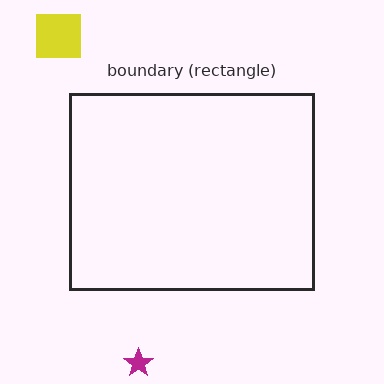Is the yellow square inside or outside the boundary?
Outside.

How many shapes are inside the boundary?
0 inside, 2 outside.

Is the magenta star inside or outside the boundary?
Outside.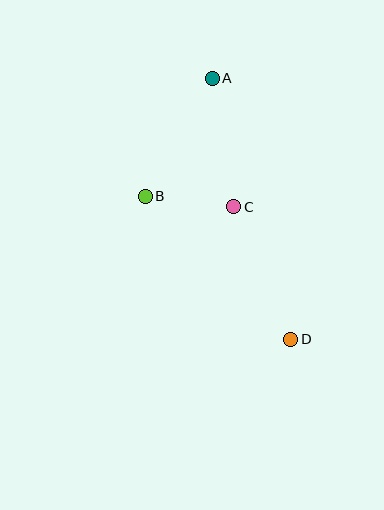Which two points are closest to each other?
Points B and C are closest to each other.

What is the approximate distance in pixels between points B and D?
The distance between B and D is approximately 204 pixels.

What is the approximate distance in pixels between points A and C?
The distance between A and C is approximately 130 pixels.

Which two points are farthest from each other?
Points A and D are farthest from each other.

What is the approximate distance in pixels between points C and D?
The distance between C and D is approximately 144 pixels.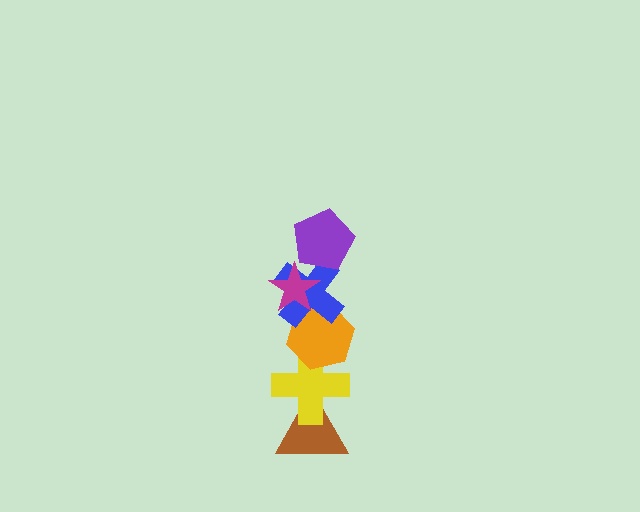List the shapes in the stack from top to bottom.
From top to bottom: the purple pentagon, the magenta star, the blue cross, the orange hexagon, the yellow cross, the brown triangle.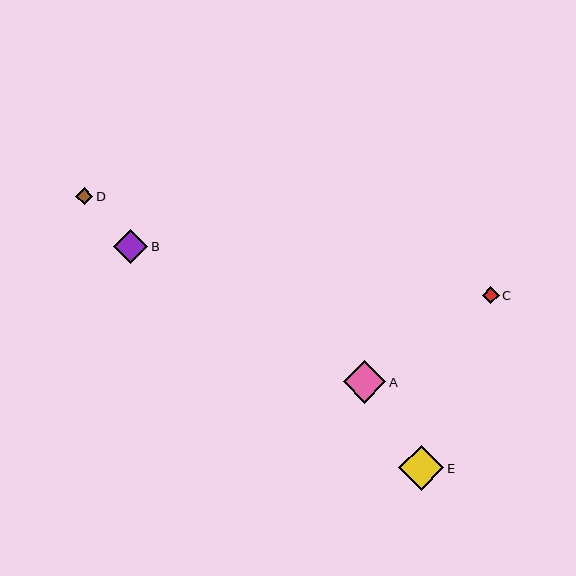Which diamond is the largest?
Diamond E is the largest with a size of approximately 45 pixels.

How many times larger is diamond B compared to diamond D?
Diamond B is approximately 2.0 times the size of diamond D.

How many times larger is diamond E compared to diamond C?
Diamond E is approximately 2.6 times the size of diamond C.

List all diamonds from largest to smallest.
From largest to smallest: E, A, B, C, D.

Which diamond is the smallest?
Diamond D is the smallest with a size of approximately 17 pixels.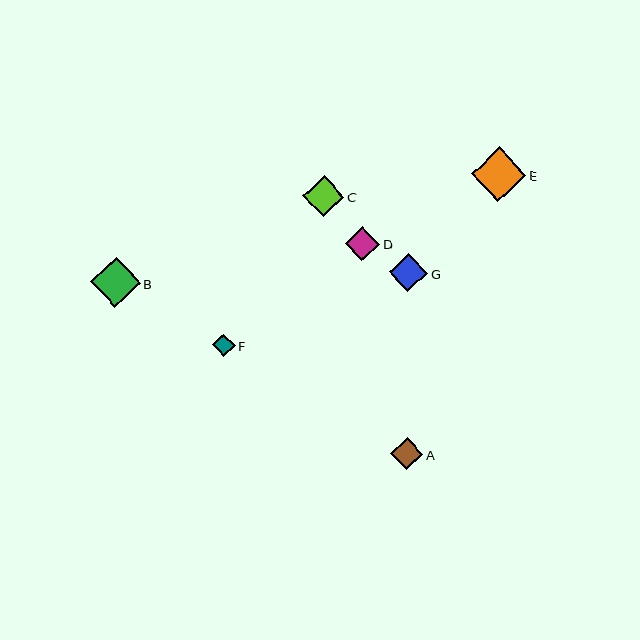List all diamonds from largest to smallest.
From largest to smallest: E, B, C, G, D, A, F.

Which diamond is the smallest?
Diamond F is the smallest with a size of approximately 23 pixels.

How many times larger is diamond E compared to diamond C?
Diamond E is approximately 1.3 times the size of diamond C.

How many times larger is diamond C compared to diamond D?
Diamond C is approximately 1.2 times the size of diamond D.